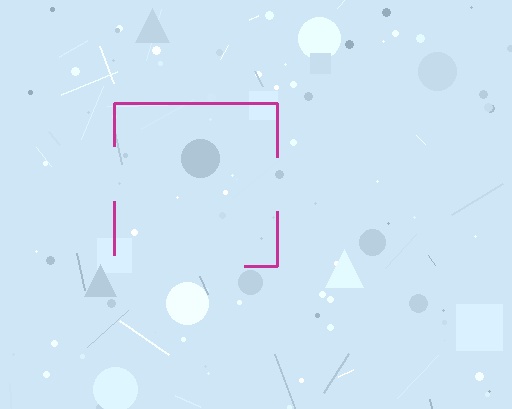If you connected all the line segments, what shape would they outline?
They would outline a square.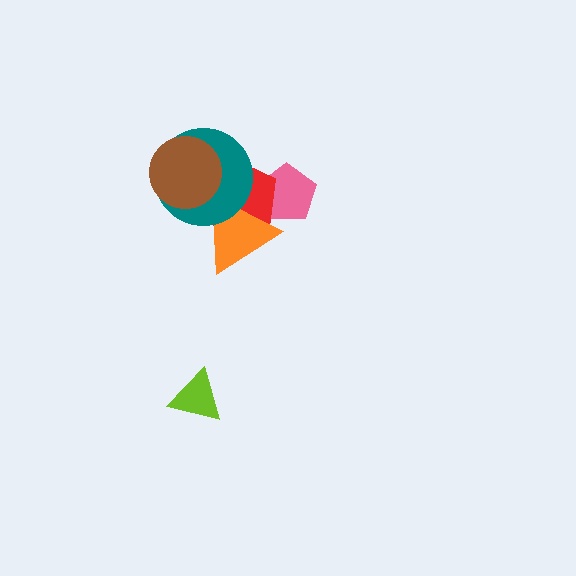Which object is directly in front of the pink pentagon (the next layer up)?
The red pentagon is directly in front of the pink pentagon.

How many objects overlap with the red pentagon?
4 objects overlap with the red pentagon.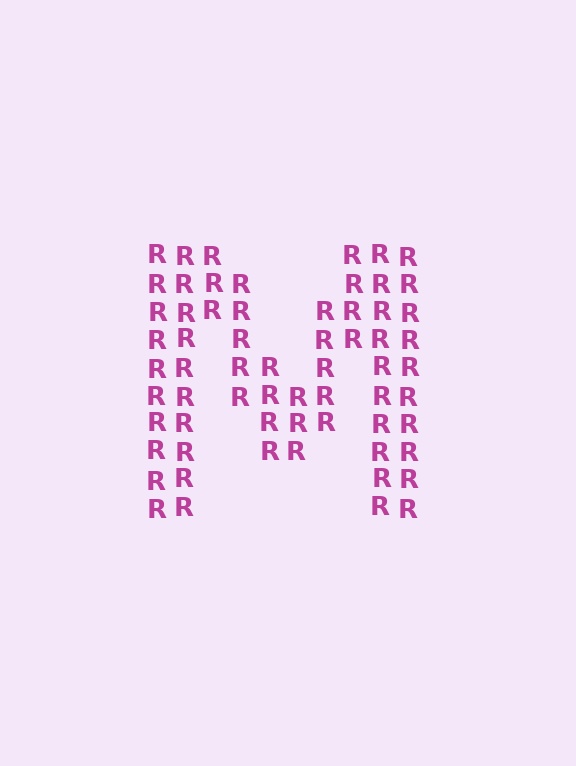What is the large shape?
The large shape is the letter M.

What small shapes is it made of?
It is made of small letter R's.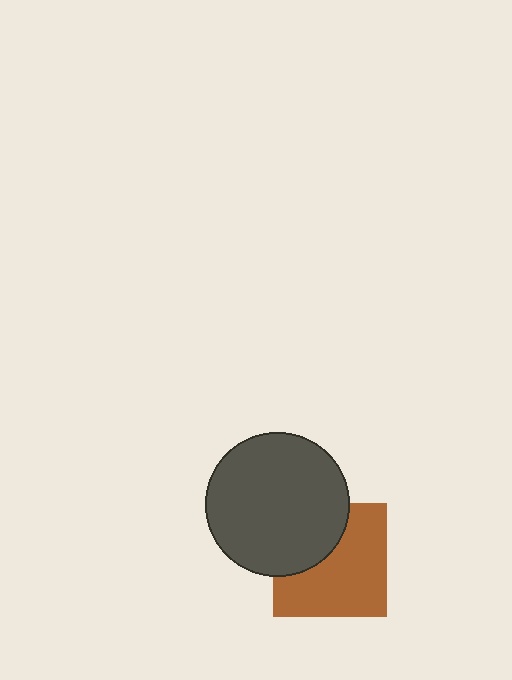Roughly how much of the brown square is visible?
Most of it is visible (roughly 65%).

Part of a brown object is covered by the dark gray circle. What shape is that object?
It is a square.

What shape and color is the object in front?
The object in front is a dark gray circle.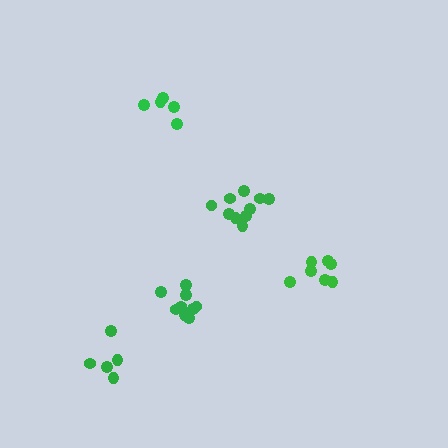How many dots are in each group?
Group 1: 7 dots, Group 2: 5 dots, Group 3: 5 dots, Group 4: 9 dots, Group 5: 10 dots (36 total).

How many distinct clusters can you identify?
There are 5 distinct clusters.